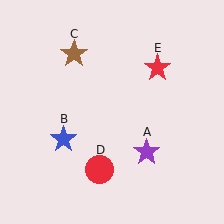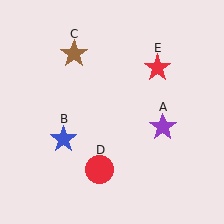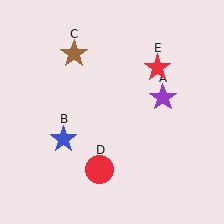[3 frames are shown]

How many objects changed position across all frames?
1 object changed position: purple star (object A).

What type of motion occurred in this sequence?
The purple star (object A) rotated counterclockwise around the center of the scene.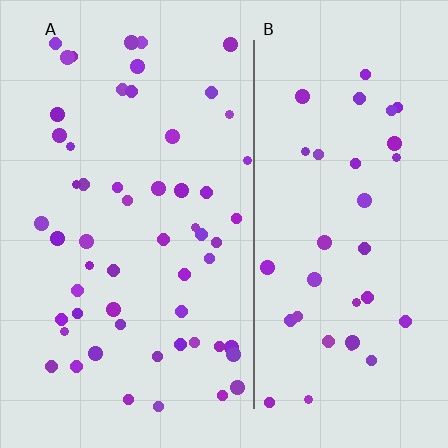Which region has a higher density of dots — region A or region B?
A (the left).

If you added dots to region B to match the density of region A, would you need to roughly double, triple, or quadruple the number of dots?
Approximately double.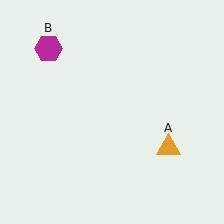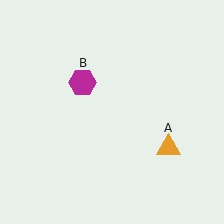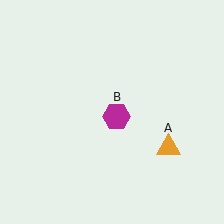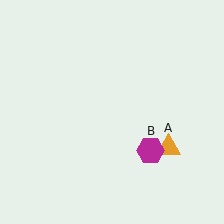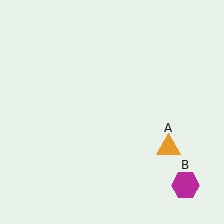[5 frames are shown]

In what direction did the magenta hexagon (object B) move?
The magenta hexagon (object B) moved down and to the right.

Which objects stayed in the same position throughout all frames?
Orange triangle (object A) remained stationary.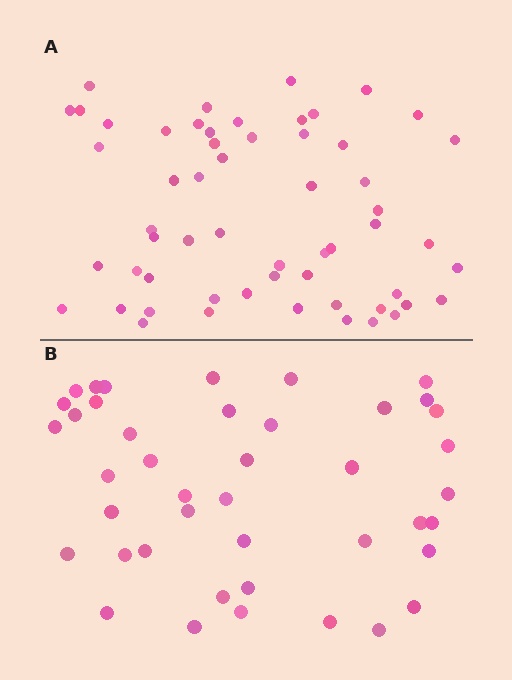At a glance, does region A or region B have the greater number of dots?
Region A (the top region) has more dots.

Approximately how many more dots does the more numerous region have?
Region A has approximately 15 more dots than region B.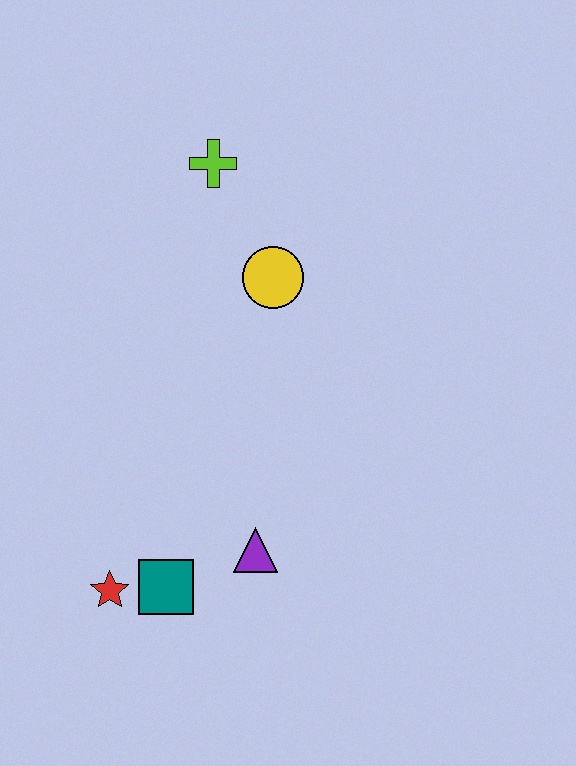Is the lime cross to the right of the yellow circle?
No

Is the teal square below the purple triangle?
Yes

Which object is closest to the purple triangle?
The teal square is closest to the purple triangle.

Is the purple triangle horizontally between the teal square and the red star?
No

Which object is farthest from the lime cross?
The red star is farthest from the lime cross.